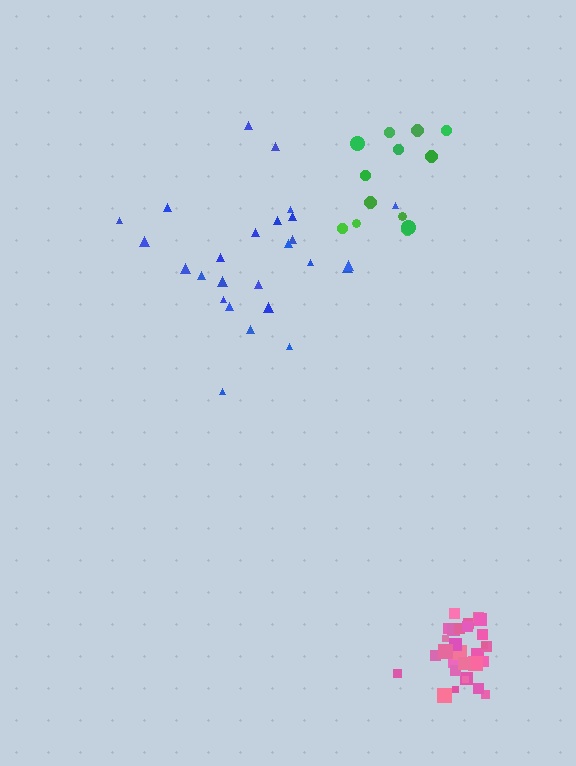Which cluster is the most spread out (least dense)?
Blue.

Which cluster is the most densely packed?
Pink.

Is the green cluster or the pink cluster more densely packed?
Pink.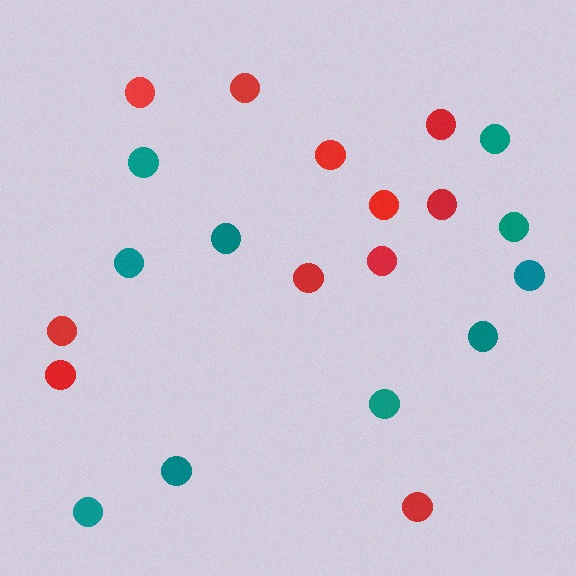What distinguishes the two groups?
There are 2 groups: one group of teal circles (10) and one group of red circles (11).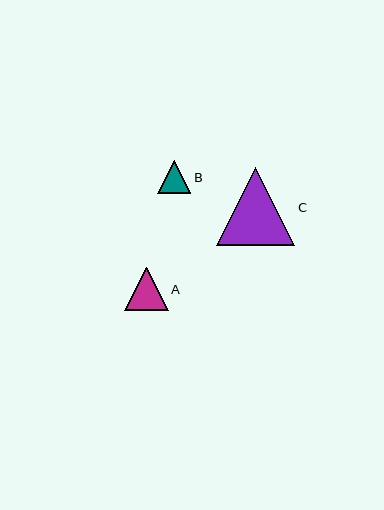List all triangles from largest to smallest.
From largest to smallest: C, A, B.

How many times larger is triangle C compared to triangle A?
Triangle C is approximately 1.8 times the size of triangle A.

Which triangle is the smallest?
Triangle B is the smallest with a size of approximately 34 pixels.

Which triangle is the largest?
Triangle C is the largest with a size of approximately 78 pixels.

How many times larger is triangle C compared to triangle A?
Triangle C is approximately 1.8 times the size of triangle A.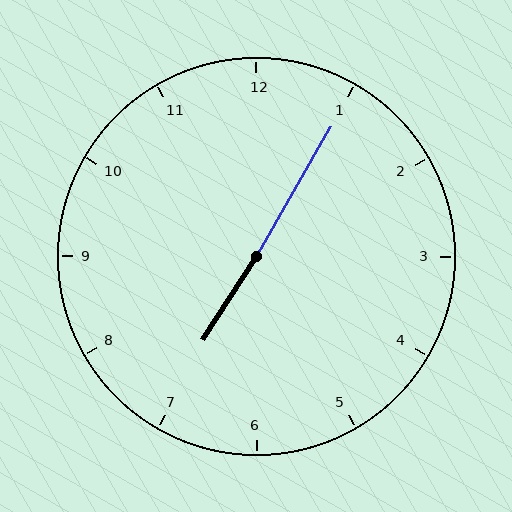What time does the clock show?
7:05.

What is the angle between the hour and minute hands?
Approximately 178 degrees.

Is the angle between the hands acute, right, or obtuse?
It is obtuse.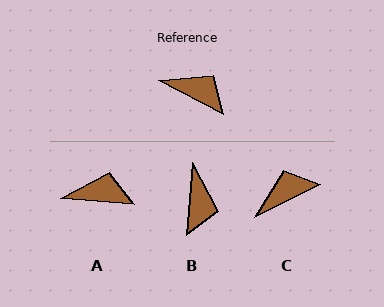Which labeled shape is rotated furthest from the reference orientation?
B, about 67 degrees away.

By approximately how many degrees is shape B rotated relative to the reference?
Approximately 67 degrees clockwise.